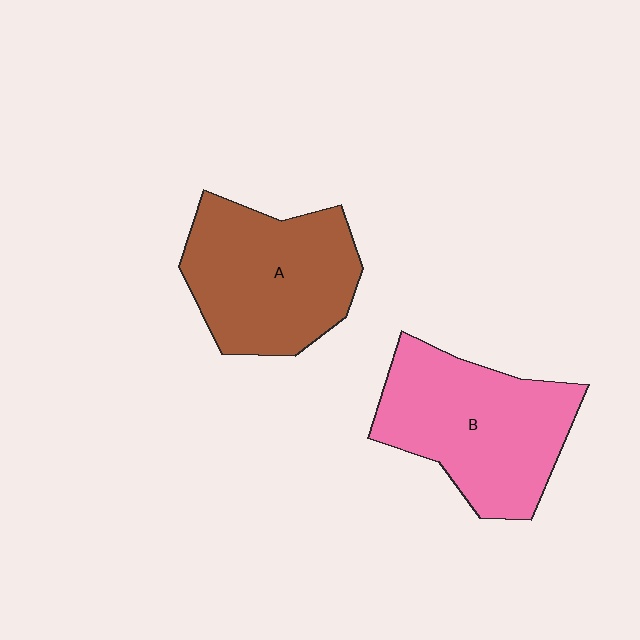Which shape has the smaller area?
Shape A (brown).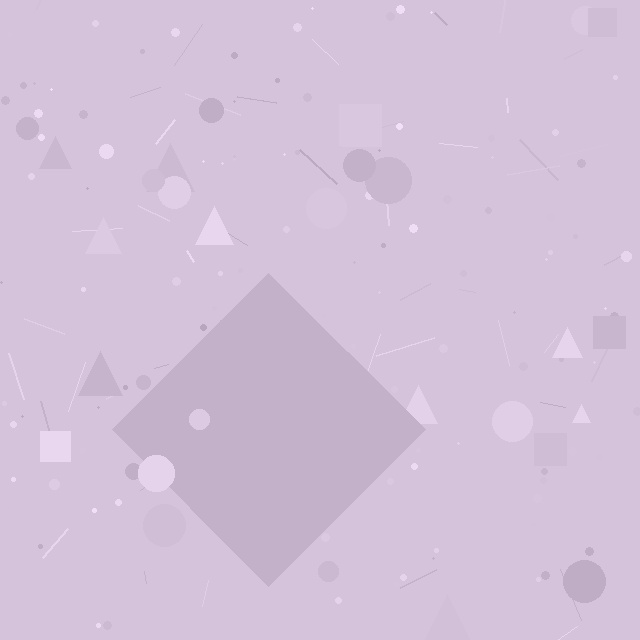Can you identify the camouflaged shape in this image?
The camouflaged shape is a diamond.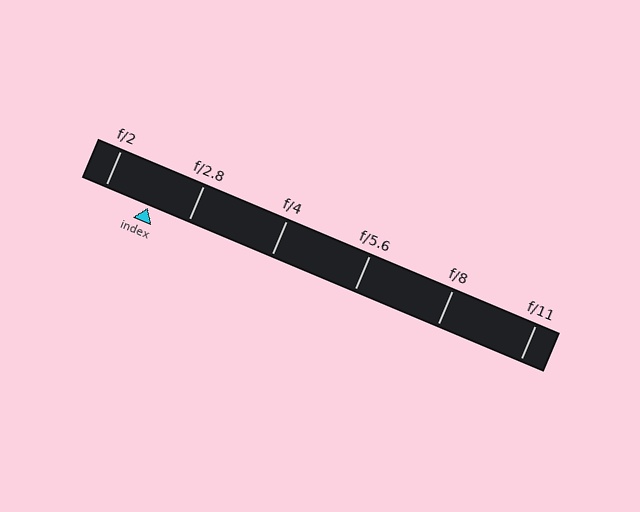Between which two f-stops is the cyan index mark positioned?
The index mark is between f/2 and f/2.8.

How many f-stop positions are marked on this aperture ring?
There are 6 f-stop positions marked.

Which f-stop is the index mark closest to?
The index mark is closest to f/2.8.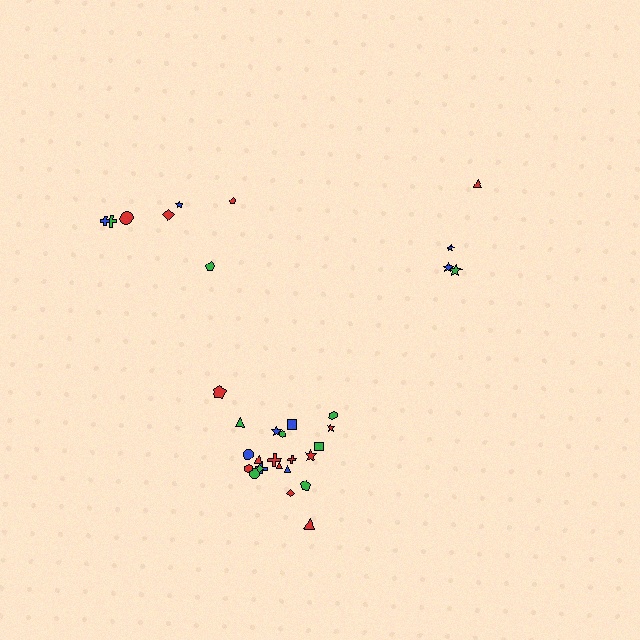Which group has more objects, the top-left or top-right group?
The top-left group.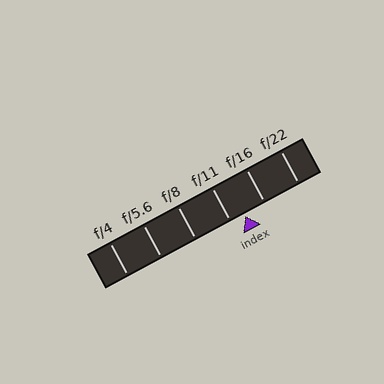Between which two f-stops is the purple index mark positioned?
The index mark is between f/11 and f/16.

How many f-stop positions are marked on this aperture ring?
There are 6 f-stop positions marked.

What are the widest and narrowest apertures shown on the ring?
The widest aperture shown is f/4 and the narrowest is f/22.